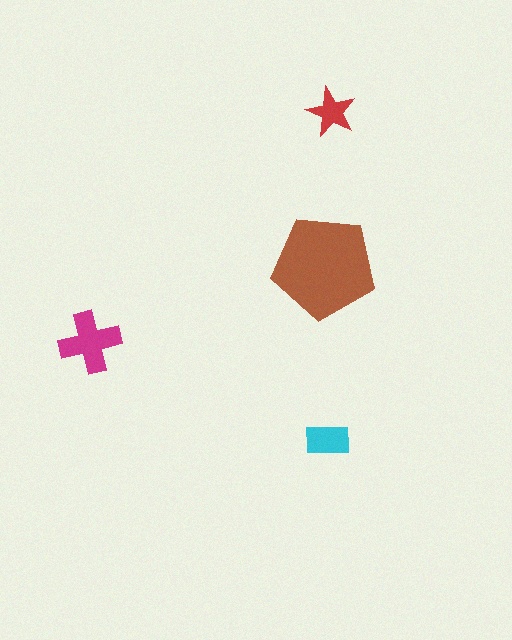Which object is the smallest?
The red star.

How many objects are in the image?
There are 4 objects in the image.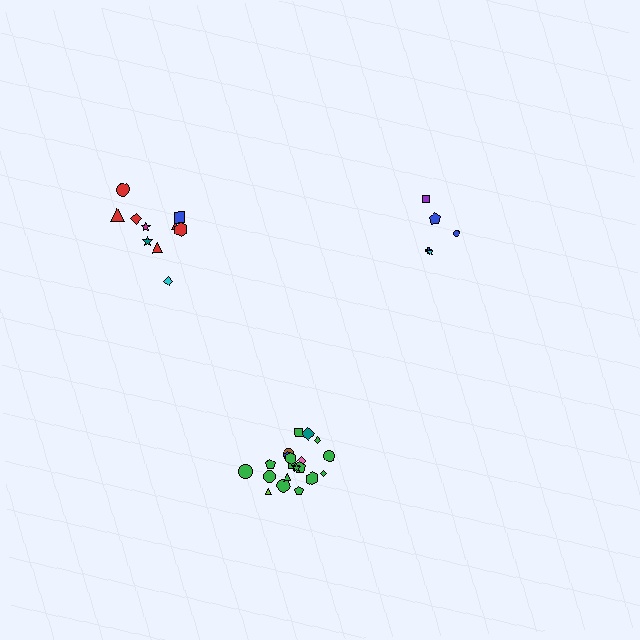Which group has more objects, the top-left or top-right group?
The top-left group.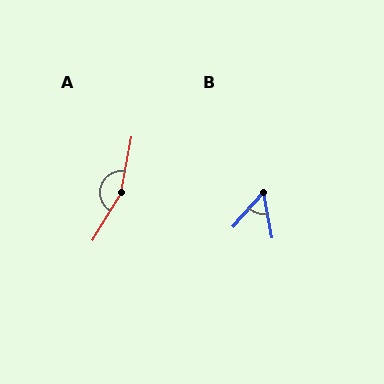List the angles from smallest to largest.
B (53°), A (159°).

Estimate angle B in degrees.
Approximately 53 degrees.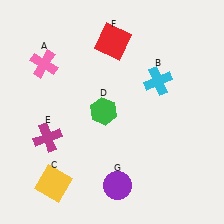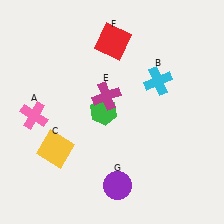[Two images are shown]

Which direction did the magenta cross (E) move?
The magenta cross (E) moved right.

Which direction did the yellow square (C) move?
The yellow square (C) moved up.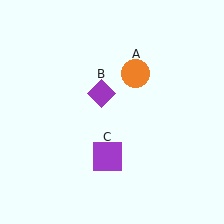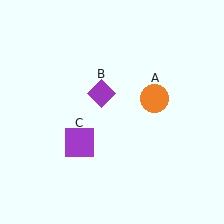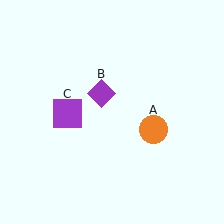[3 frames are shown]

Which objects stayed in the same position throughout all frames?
Purple diamond (object B) remained stationary.